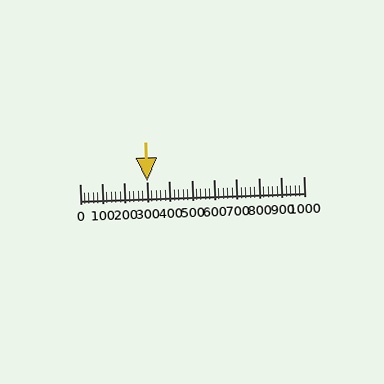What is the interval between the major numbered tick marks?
The major tick marks are spaced 100 units apart.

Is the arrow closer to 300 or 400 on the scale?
The arrow is closer to 300.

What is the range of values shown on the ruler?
The ruler shows values from 0 to 1000.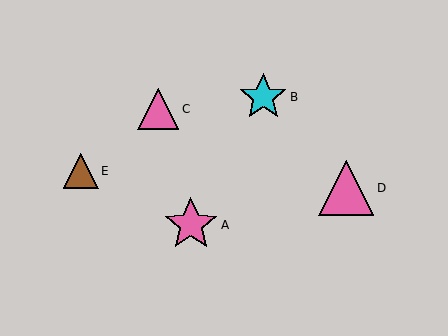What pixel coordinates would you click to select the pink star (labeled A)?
Click at (191, 225) to select the pink star A.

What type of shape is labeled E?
Shape E is a brown triangle.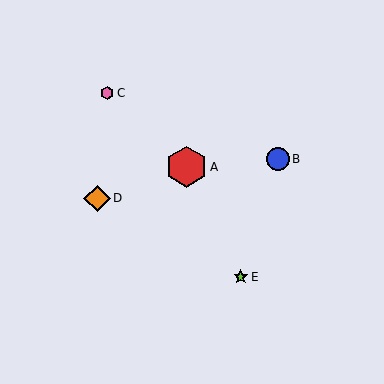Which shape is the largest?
The red hexagon (labeled A) is the largest.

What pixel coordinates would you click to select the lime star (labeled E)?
Click at (241, 277) to select the lime star E.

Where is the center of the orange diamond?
The center of the orange diamond is at (97, 198).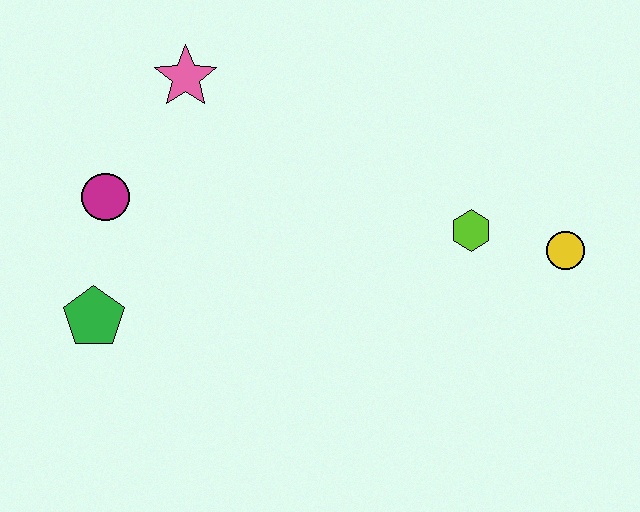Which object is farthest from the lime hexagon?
The green pentagon is farthest from the lime hexagon.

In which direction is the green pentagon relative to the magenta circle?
The green pentagon is below the magenta circle.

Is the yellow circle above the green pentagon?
Yes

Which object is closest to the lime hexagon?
The yellow circle is closest to the lime hexagon.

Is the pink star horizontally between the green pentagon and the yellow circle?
Yes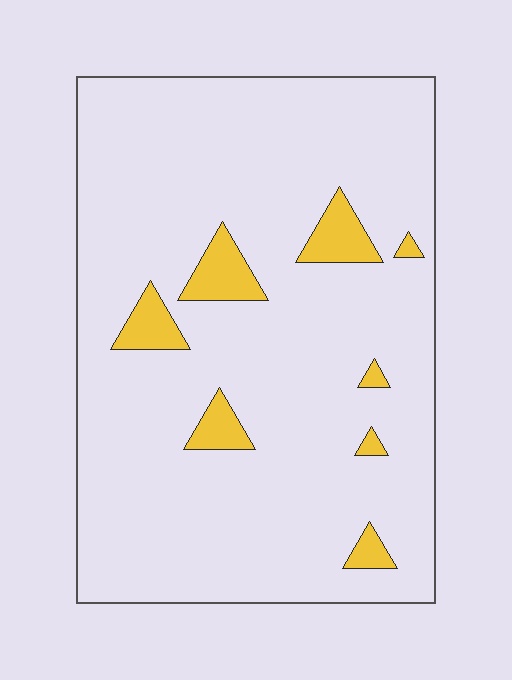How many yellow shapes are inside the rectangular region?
8.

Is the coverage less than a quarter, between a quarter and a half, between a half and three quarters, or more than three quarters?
Less than a quarter.